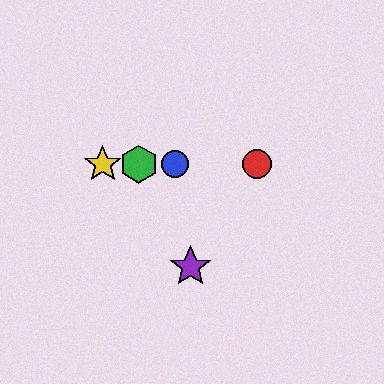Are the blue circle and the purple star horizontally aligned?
No, the blue circle is at y≈164 and the purple star is at y≈267.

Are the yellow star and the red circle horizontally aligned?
Yes, both are at y≈164.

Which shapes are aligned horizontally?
The red circle, the blue circle, the green hexagon, the yellow star are aligned horizontally.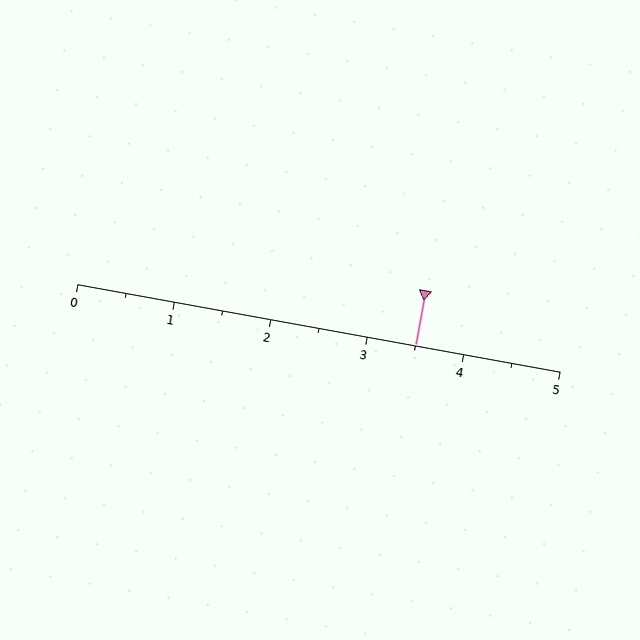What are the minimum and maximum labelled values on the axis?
The axis runs from 0 to 5.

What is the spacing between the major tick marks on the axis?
The major ticks are spaced 1 apart.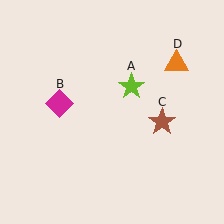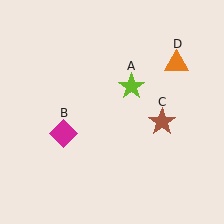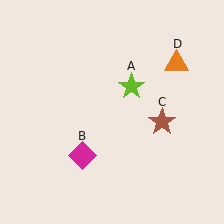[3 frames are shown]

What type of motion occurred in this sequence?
The magenta diamond (object B) rotated counterclockwise around the center of the scene.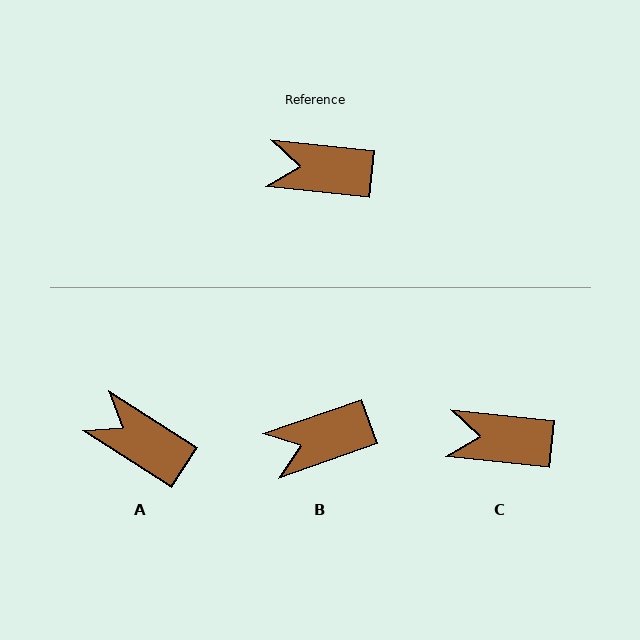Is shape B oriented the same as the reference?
No, it is off by about 25 degrees.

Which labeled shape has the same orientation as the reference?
C.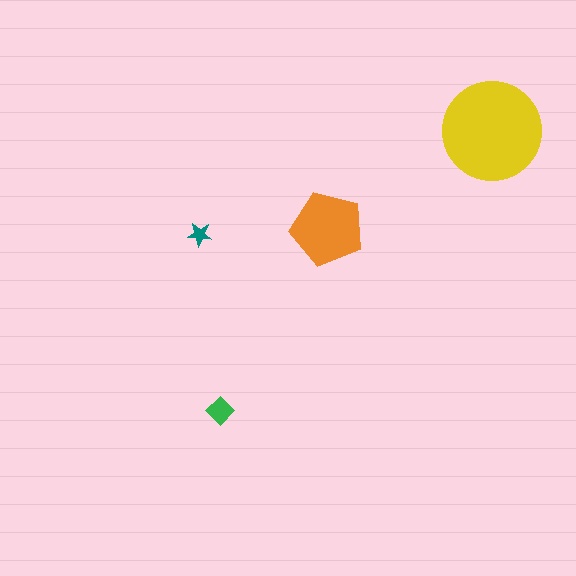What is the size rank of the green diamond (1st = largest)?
3rd.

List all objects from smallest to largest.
The teal star, the green diamond, the orange pentagon, the yellow circle.